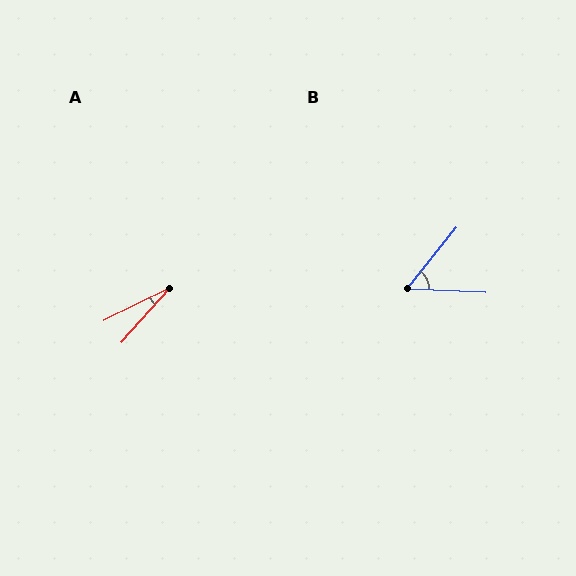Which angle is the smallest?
A, at approximately 22 degrees.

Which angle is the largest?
B, at approximately 54 degrees.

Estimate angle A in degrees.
Approximately 22 degrees.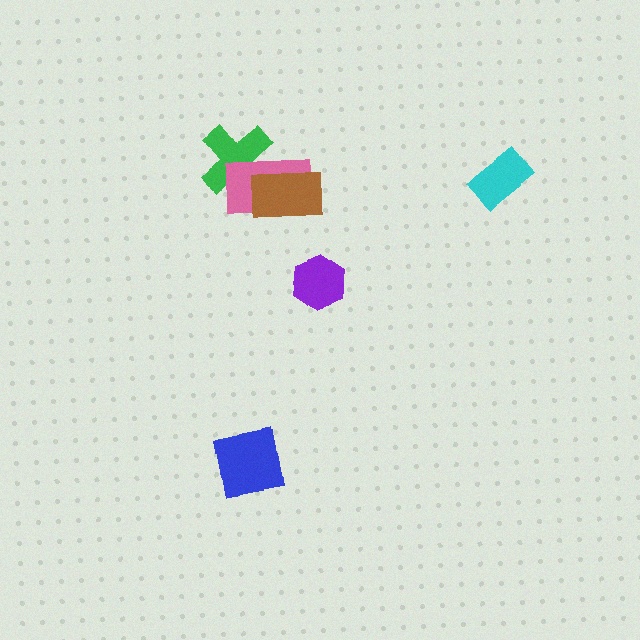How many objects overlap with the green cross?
2 objects overlap with the green cross.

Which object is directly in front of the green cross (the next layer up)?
The pink rectangle is directly in front of the green cross.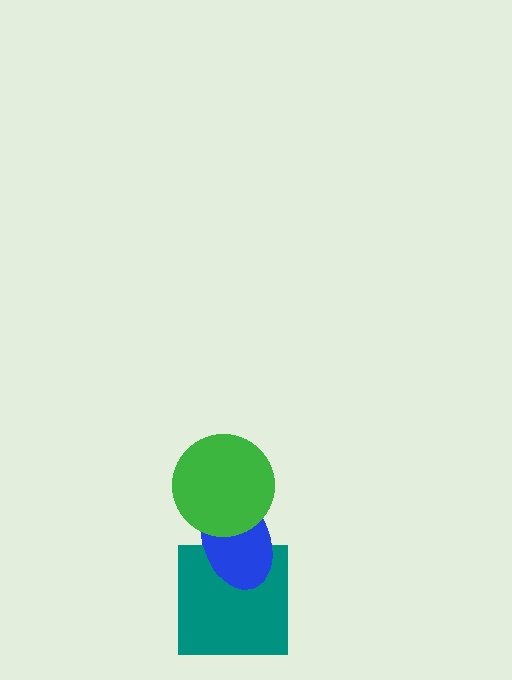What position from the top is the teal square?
The teal square is 3rd from the top.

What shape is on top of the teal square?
The blue ellipse is on top of the teal square.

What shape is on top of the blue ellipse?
The green circle is on top of the blue ellipse.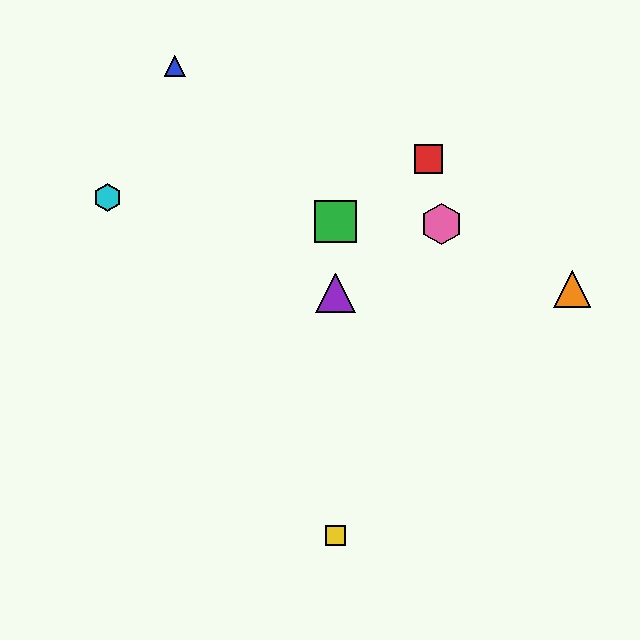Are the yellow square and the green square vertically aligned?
Yes, both are at x≈335.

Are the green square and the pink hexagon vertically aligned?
No, the green square is at x≈335 and the pink hexagon is at x≈442.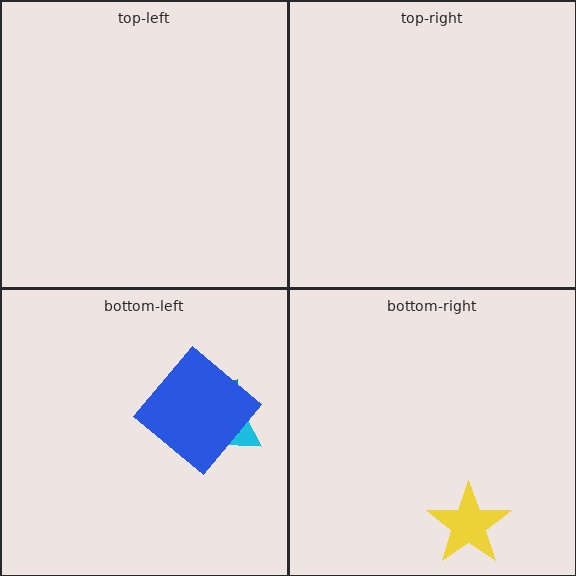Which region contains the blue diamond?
The bottom-left region.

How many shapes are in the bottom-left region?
3.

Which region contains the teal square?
The bottom-left region.